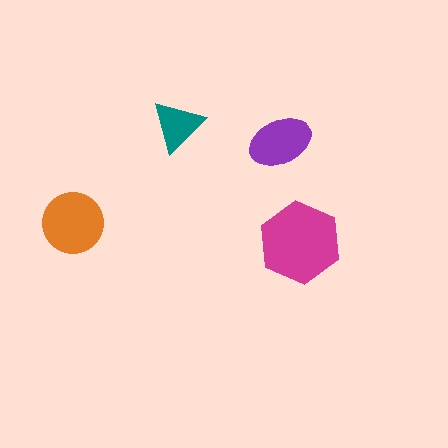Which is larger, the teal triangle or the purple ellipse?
The purple ellipse.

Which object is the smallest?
The teal triangle.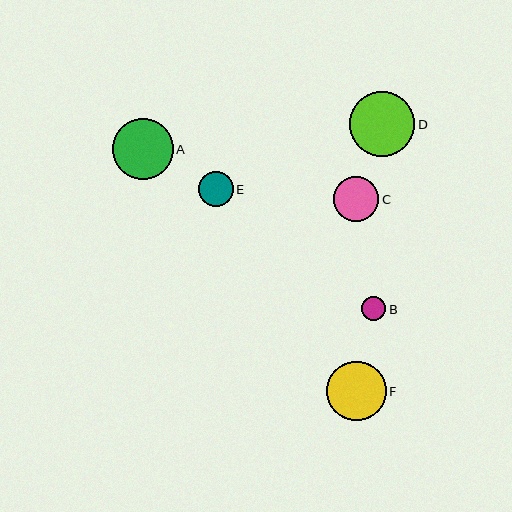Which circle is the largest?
Circle D is the largest with a size of approximately 65 pixels.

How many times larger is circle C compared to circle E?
Circle C is approximately 1.3 times the size of circle E.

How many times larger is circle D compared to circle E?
Circle D is approximately 1.8 times the size of circle E.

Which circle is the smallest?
Circle B is the smallest with a size of approximately 24 pixels.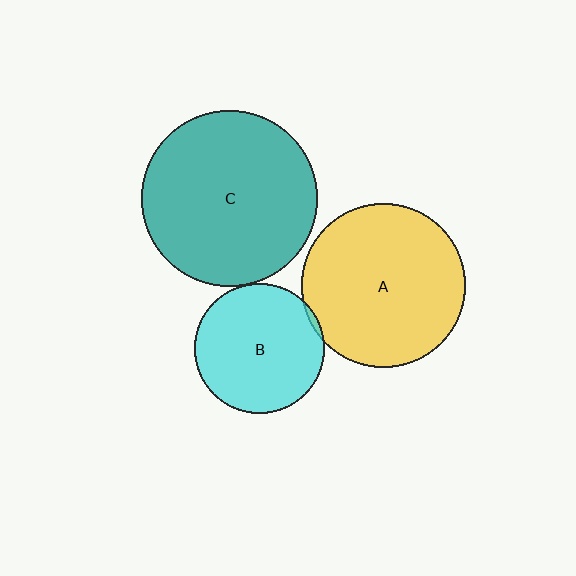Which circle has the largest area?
Circle C (teal).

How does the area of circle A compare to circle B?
Approximately 1.6 times.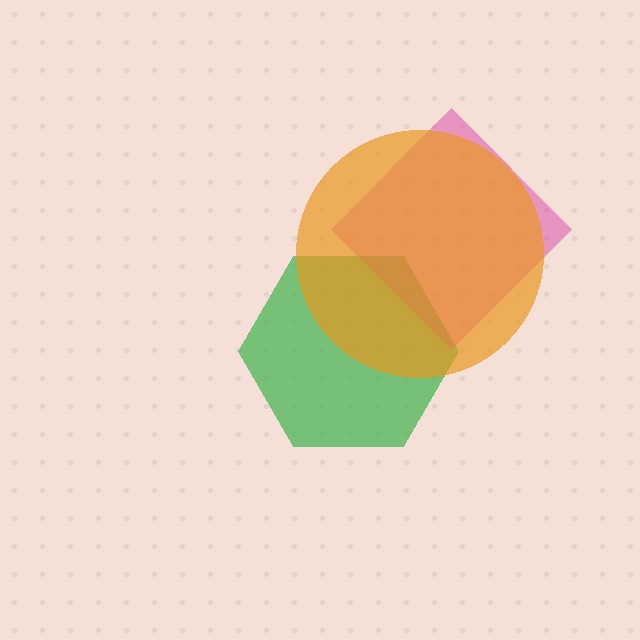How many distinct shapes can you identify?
There are 3 distinct shapes: a green hexagon, a magenta diamond, an orange circle.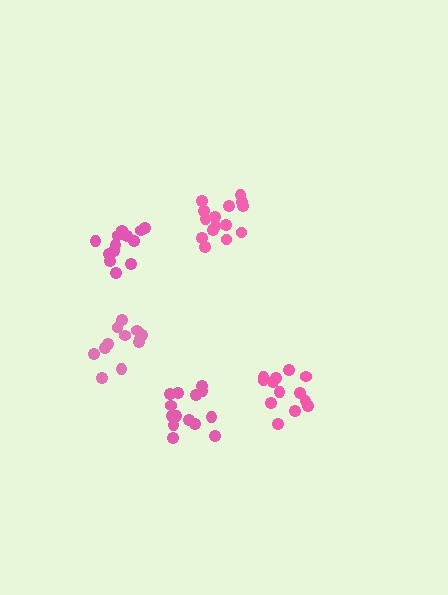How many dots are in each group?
Group 1: 12 dots, Group 2: 13 dots, Group 3: 14 dots, Group 4: 15 dots, Group 5: 13 dots (67 total).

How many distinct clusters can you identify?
There are 5 distinct clusters.